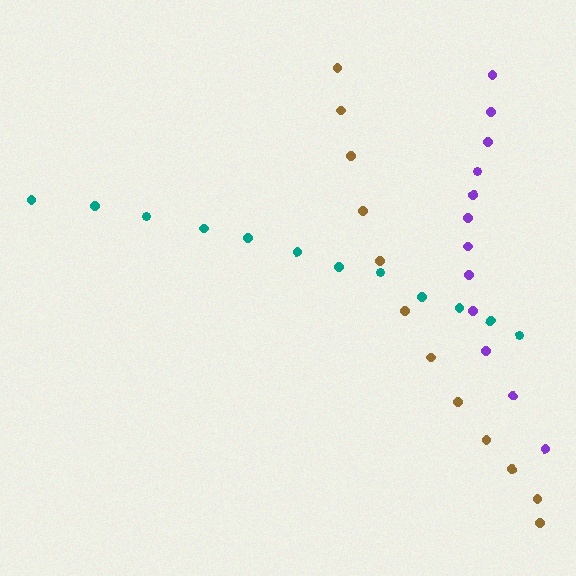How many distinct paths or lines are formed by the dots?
There are 3 distinct paths.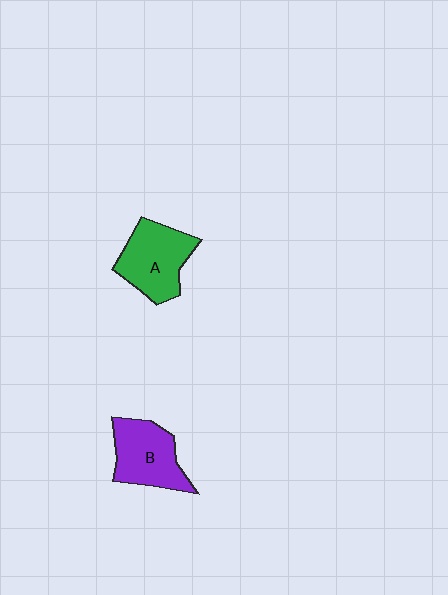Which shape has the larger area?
Shape A (green).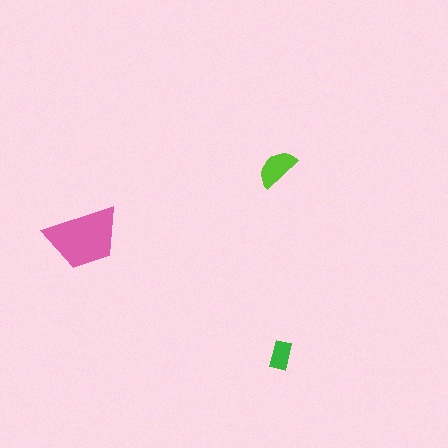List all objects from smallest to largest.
The green rectangle, the lime semicircle, the pink trapezoid.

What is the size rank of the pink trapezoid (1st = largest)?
1st.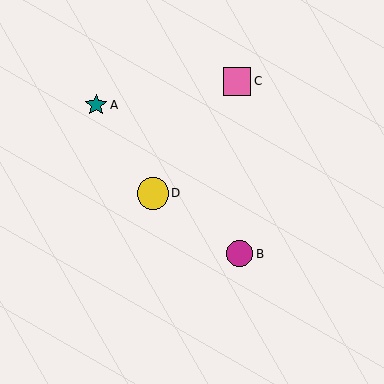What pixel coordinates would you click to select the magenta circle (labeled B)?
Click at (240, 254) to select the magenta circle B.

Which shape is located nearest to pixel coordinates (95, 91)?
The teal star (labeled A) at (96, 105) is nearest to that location.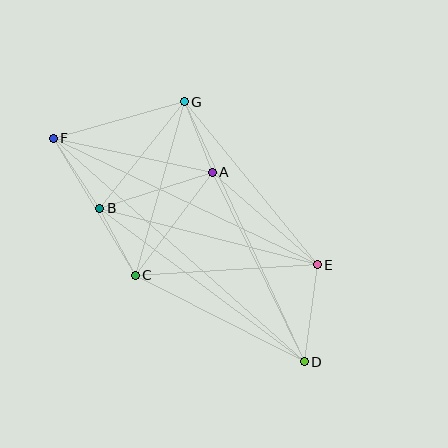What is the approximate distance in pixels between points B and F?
The distance between B and F is approximately 84 pixels.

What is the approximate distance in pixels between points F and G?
The distance between F and G is approximately 136 pixels.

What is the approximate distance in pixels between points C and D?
The distance between C and D is approximately 190 pixels.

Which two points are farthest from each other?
Points D and F are farthest from each other.